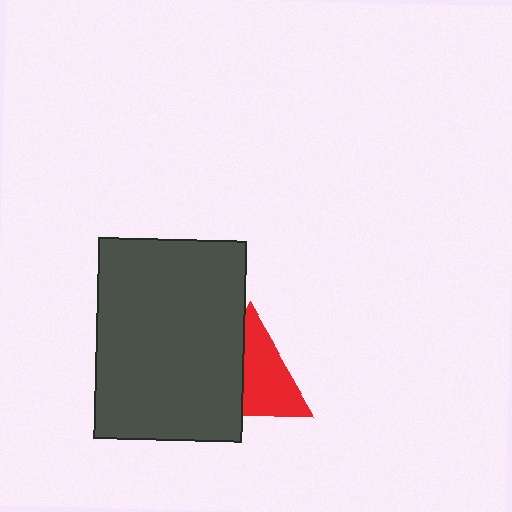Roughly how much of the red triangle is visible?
About half of it is visible (roughly 56%).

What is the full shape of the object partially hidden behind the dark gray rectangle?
The partially hidden object is a red triangle.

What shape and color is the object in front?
The object in front is a dark gray rectangle.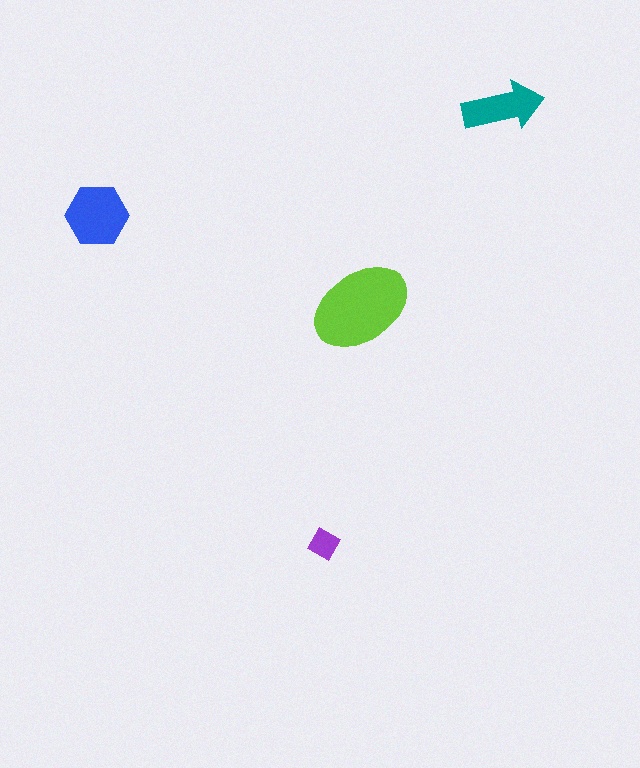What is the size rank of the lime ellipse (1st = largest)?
1st.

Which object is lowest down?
The purple diamond is bottommost.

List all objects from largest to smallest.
The lime ellipse, the blue hexagon, the teal arrow, the purple diamond.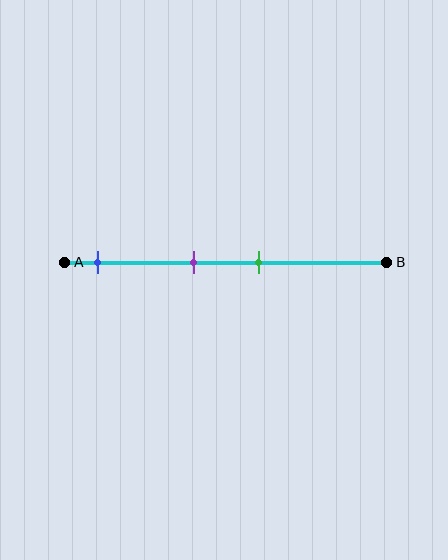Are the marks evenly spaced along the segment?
No, the marks are not evenly spaced.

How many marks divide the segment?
There are 3 marks dividing the segment.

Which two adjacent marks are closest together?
The purple and green marks are the closest adjacent pair.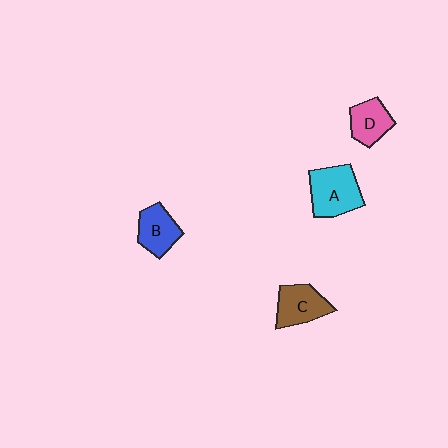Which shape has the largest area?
Shape A (cyan).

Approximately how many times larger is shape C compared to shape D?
Approximately 1.2 times.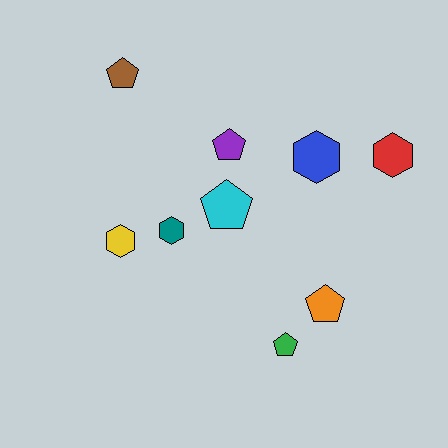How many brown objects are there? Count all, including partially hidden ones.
There is 1 brown object.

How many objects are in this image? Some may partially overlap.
There are 9 objects.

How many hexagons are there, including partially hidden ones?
There are 4 hexagons.